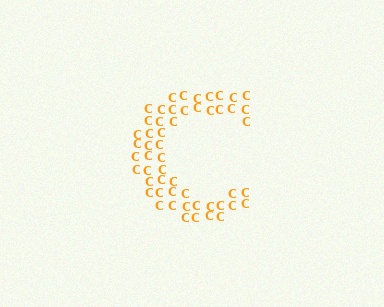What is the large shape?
The large shape is the letter C.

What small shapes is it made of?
It is made of small letter C's.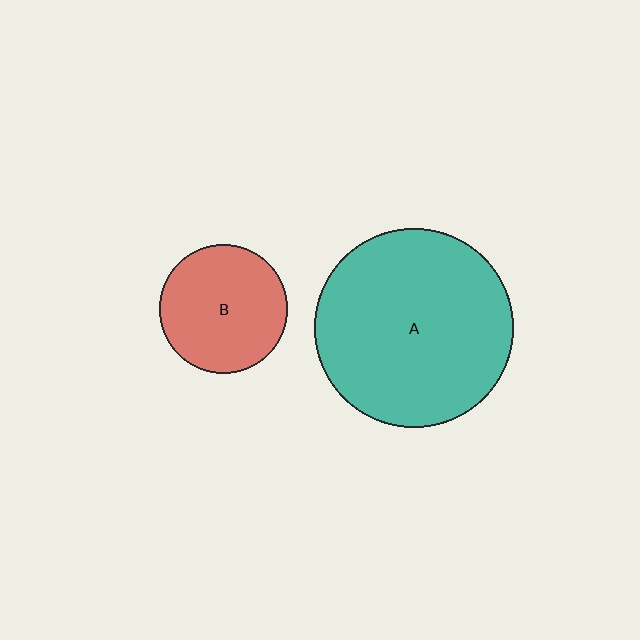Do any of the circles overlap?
No, none of the circles overlap.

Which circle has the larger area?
Circle A (teal).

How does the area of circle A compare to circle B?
Approximately 2.4 times.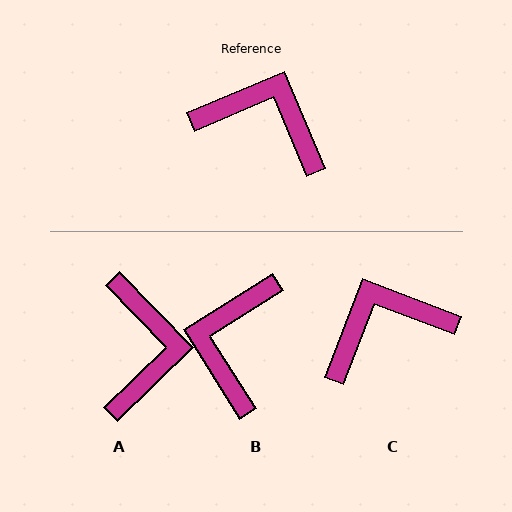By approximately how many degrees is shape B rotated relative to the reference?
Approximately 99 degrees counter-clockwise.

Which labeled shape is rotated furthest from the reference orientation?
B, about 99 degrees away.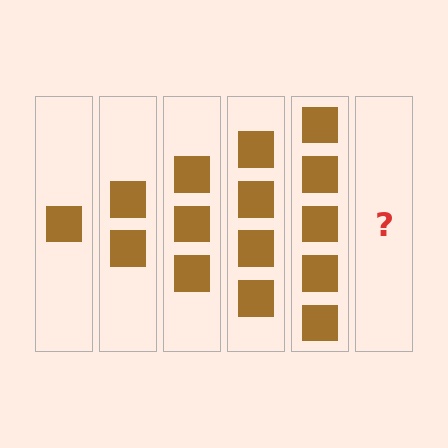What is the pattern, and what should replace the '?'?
The pattern is that each step adds one more square. The '?' should be 6 squares.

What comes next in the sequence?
The next element should be 6 squares.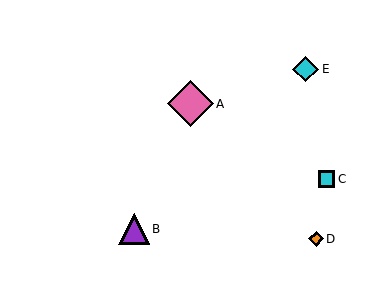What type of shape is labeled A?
Shape A is a pink diamond.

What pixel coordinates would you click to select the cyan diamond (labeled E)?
Click at (306, 69) to select the cyan diamond E.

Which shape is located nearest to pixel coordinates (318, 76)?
The cyan diamond (labeled E) at (306, 69) is nearest to that location.